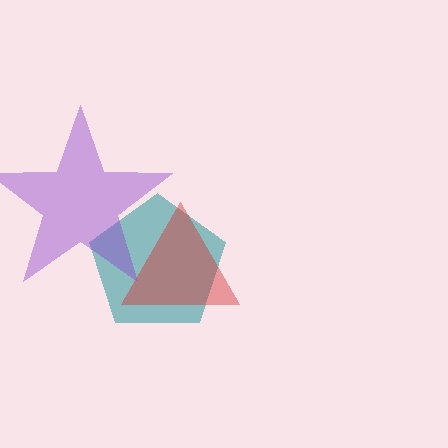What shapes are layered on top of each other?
The layered shapes are: a teal pentagon, a red triangle, a purple star.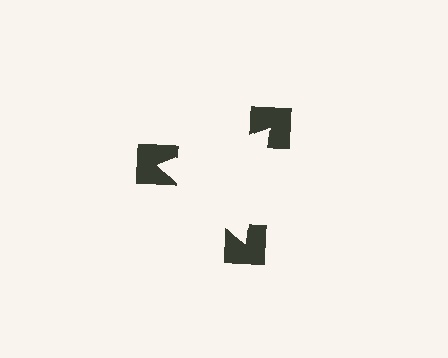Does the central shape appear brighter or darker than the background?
It typically appears slightly brighter than the background, even though no actual brightness change is drawn.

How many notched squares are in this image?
There are 3 — one at each vertex of the illusory triangle.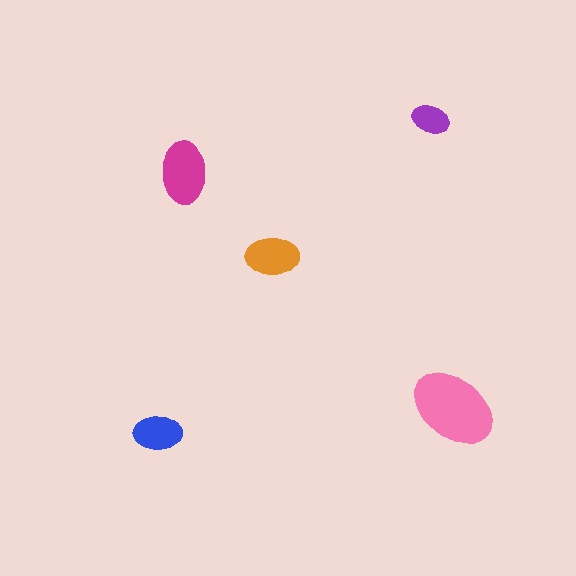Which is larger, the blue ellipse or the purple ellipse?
The blue one.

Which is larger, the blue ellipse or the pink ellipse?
The pink one.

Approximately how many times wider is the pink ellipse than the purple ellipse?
About 2 times wider.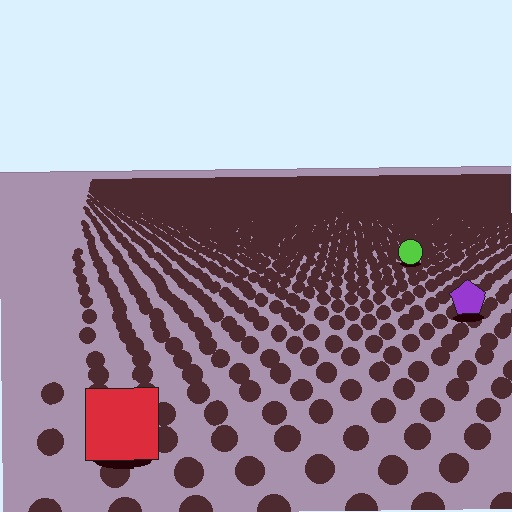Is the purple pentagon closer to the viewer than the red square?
No. The red square is closer — you can tell from the texture gradient: the ground texture is coarser near it.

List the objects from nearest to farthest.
From nearest to farthest: the red square, the purple pentagon, the lime circle.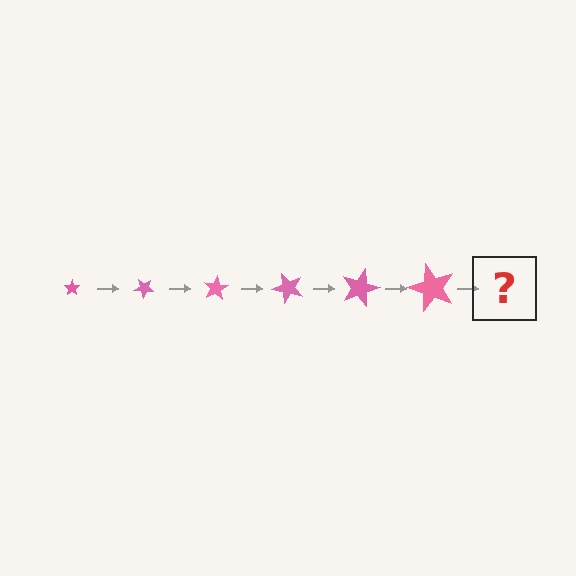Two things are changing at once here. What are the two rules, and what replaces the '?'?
The two rules are that the star grows larger each step and it rotates 40 degrees each step. The '?' should be a star, larger than the previous one and rotated 240 degrees from the start.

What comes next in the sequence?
The next element should be a star, larger than the previous one and rotated 240 degrees from the start.